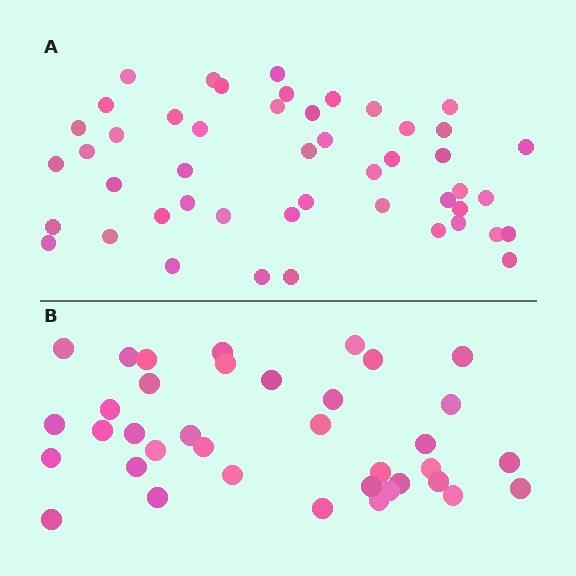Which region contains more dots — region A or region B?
Region A (the top region) has more dots.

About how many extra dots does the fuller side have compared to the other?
Region A has roughly 12 or so more dots than region B.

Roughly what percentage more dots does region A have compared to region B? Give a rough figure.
About 30% more.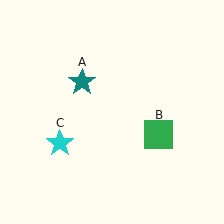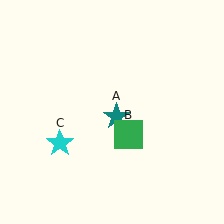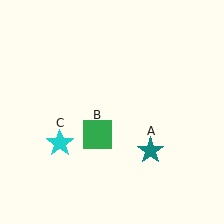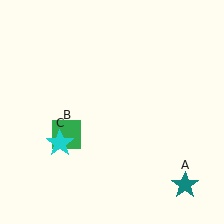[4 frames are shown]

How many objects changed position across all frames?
2 objects changed position: teal star (object A), green square (object B).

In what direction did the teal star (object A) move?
The teal star (object A) moved down and to the right.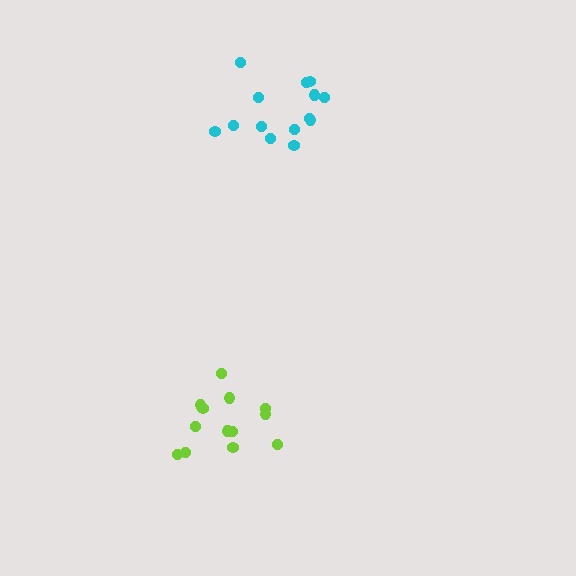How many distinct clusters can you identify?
There are 2 distinct clusters.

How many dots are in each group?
Group 1: 13 dots, Group 2: 14 dots (27 total).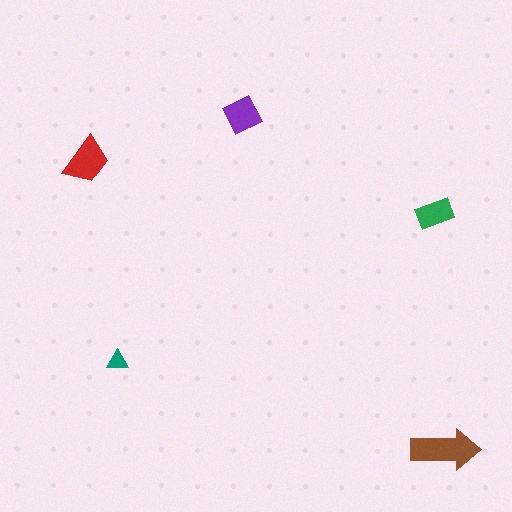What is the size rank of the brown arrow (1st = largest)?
1st.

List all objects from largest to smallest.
The brown arrow, the red trapezoid, the purple diamond, the green rectangle, the teal triangle.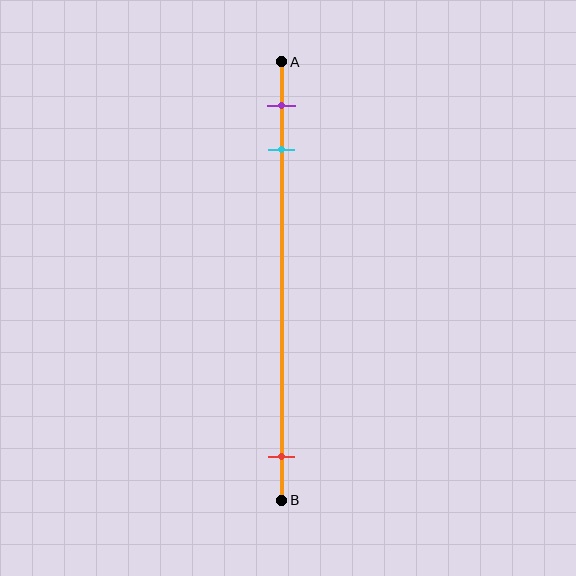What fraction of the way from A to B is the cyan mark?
The cyan mark is approximately 20% (0.2) of the way from A to B.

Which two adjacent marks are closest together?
The purple and cyan marks are the closest adjacent pair.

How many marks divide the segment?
There are 3 marks dividing the segment.